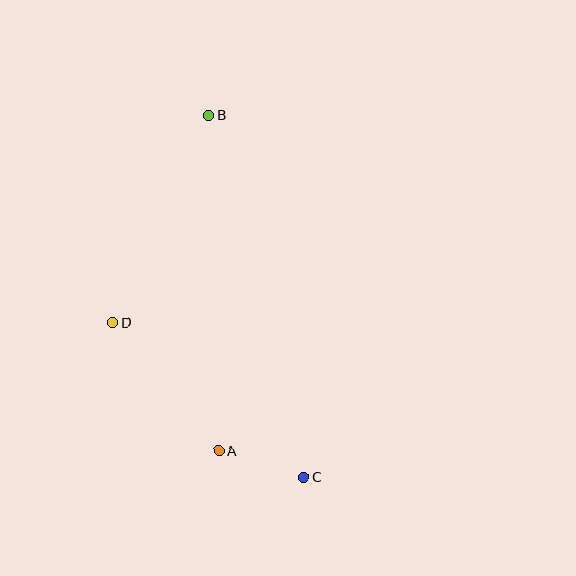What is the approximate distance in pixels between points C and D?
The distance between C and D is approximately 246 pixels.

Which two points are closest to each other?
Points A and C are closest to each other.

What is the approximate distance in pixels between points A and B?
The distance between A and B is approximately 336 pixels.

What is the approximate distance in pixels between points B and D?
The distance between B and D is approximately 229 pixels.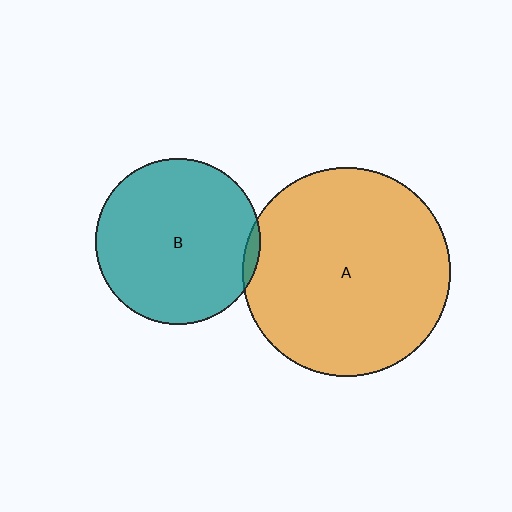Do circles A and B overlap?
Yes.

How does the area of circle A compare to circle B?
Approximately 1.6 times.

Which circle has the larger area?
Circle A (orange).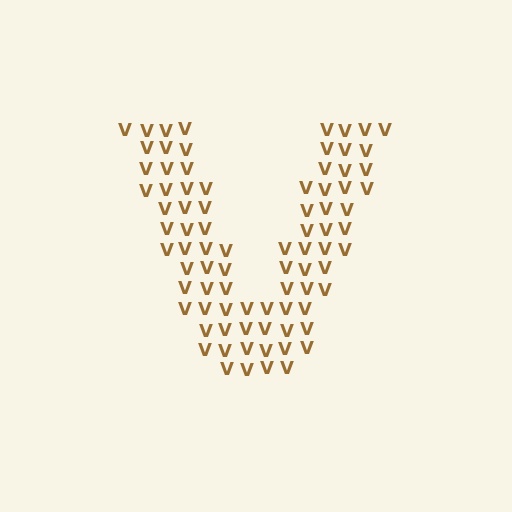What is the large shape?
The large shape is the letter V.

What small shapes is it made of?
It is made of small letter V's.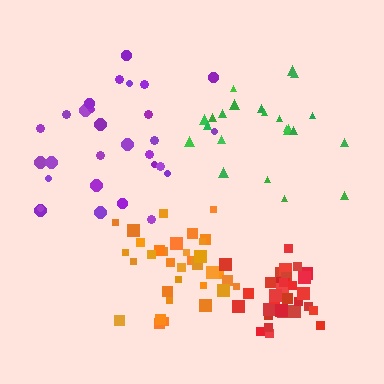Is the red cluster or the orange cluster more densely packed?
Red.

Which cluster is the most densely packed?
Red.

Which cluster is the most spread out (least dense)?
Green.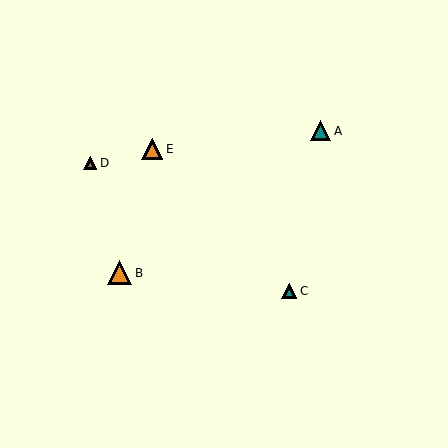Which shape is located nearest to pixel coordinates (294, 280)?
The teal triangle (labeled C) at (289, 291) is nearest to that location.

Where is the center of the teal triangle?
The center of the teal triangle is at (321, 131).